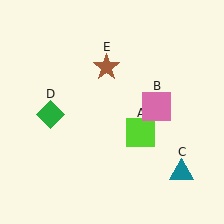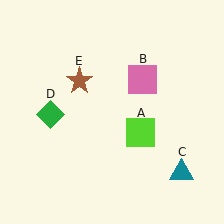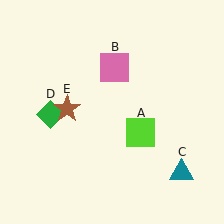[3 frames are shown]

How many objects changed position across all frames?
2 objects changed position: pink square (object B), brown star (object E).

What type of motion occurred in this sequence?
The pink square (object B), brown star (object E) rotated counterclockwise around the center of the scene.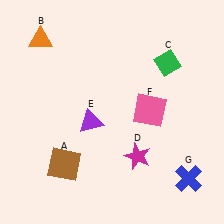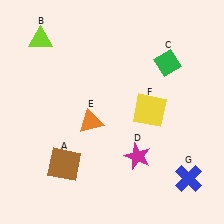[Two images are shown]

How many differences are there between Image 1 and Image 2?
There are 3 differences between the two images.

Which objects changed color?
B changed from orange to lime. E changed from purple to orange. F changed from pink to yellow.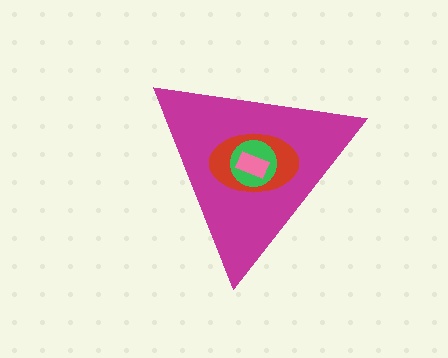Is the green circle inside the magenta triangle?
Yes.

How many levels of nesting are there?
4.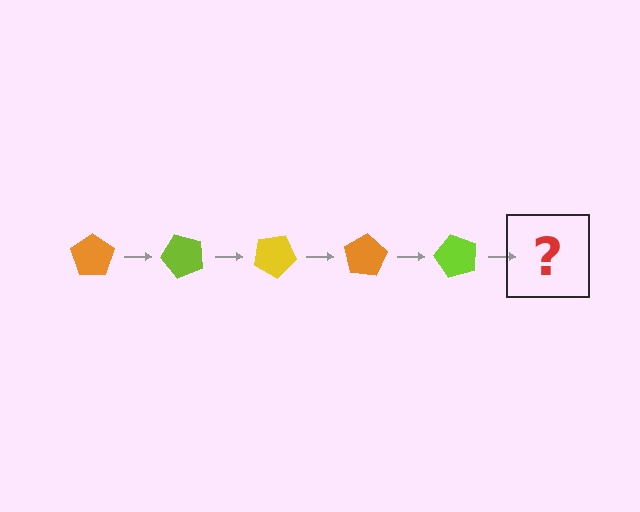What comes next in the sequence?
The next element should be a yellow pentagon, rotated 250 degrees from the start.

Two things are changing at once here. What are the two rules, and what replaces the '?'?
The two rules are that it rotates 50 degrees each step and the color cycles through orange, lime, and yellow. The '?' should be a yellow pentagon, rotated 250 degrees from the start.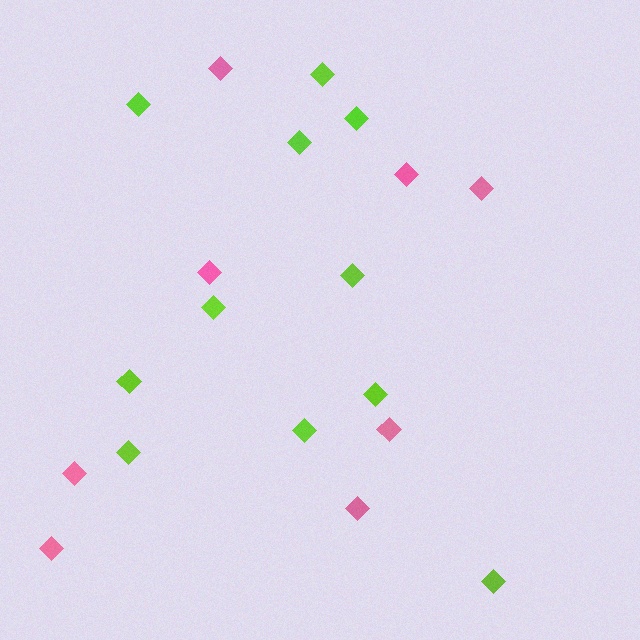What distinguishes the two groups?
There are 2 groups: one group of pink diamonds (8) and one group of lime diamonds (11).